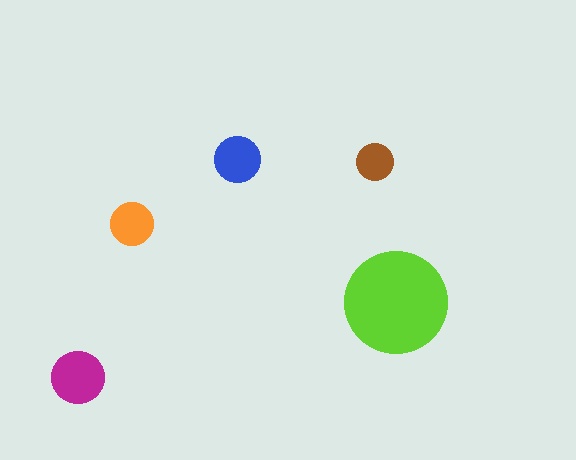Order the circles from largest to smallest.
the lime one, the magenta one, the blue one, the orange one, the brown one.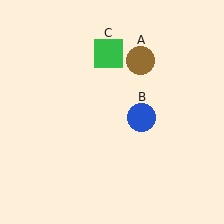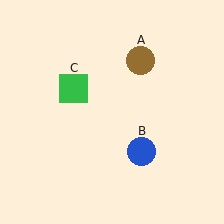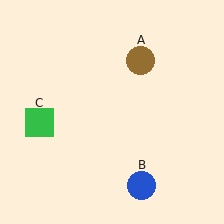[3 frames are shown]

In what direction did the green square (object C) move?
The green square (object C) moved down and to the left.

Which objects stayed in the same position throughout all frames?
Brown circle (object A) remained stationary.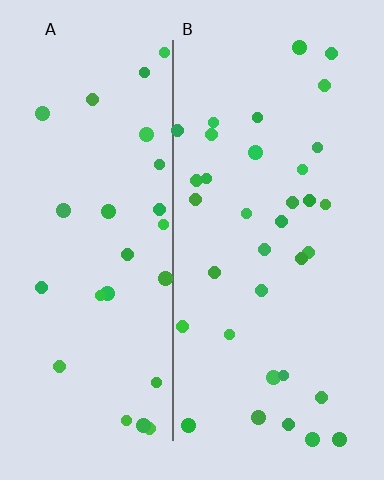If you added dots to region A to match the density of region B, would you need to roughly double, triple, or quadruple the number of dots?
Approximately double.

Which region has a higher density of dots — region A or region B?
B (the right).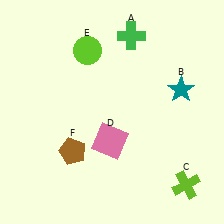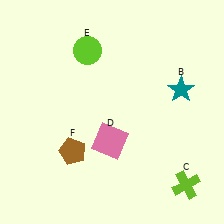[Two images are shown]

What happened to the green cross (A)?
The green cross (A) was removed in Image 2. It was in the top-right area of Image 1.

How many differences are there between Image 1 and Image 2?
There is 1 difference between the two images.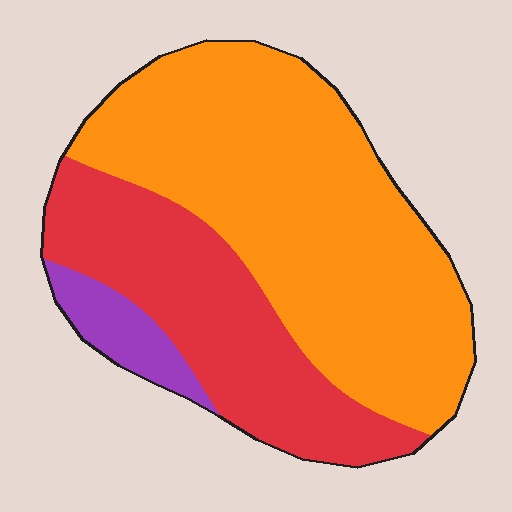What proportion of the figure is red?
Red covers 33% of the figure.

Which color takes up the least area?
Purple, at roughly 5%.